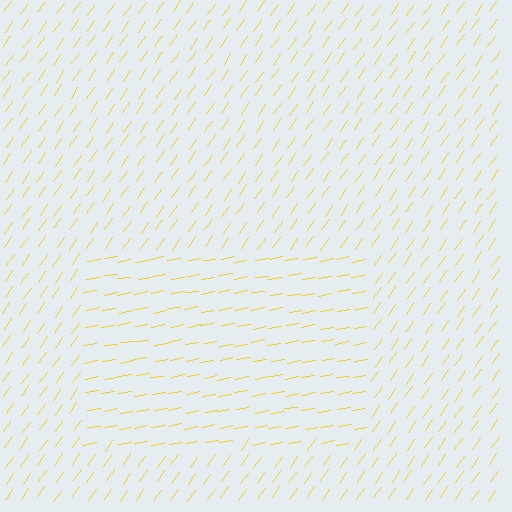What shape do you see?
I see a rectangle.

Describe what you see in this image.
The image is filled with small yellow line segments. A rectangle region in the image has lines oriented differently from the surrounding lines, creating a visible texture boundary.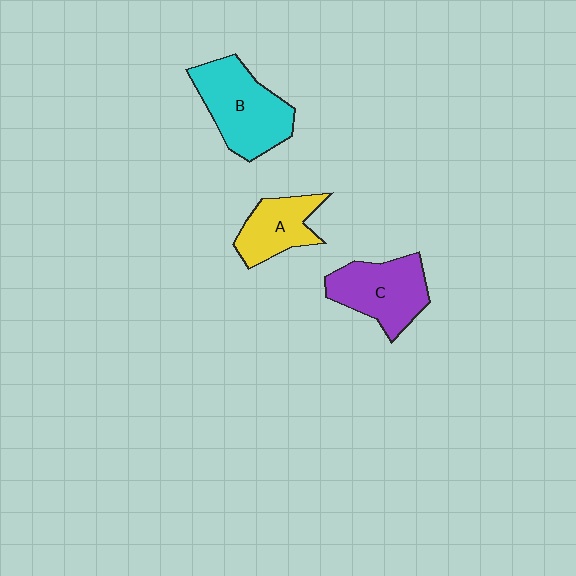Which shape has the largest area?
Shape B (cyan).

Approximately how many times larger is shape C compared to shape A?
Approximately 1.3 times.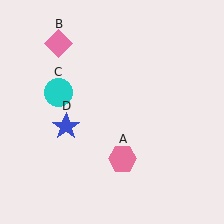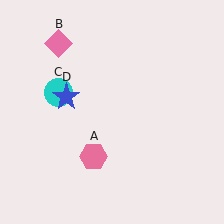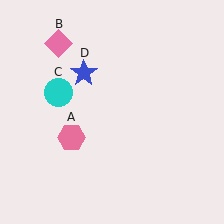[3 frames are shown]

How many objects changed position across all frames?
2 objects changed position: pink hexagon (object A), blue star (object D).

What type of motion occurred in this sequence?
The pink hexagon (object A), blue star (object D) rotated clockwise around the center of the scene.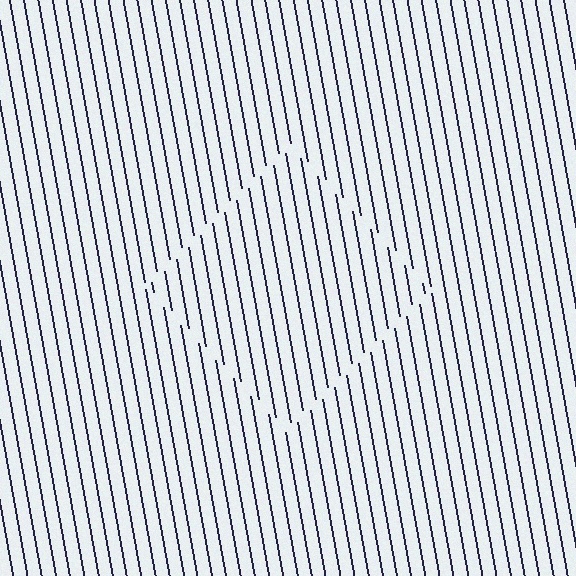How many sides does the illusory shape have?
4 sides — the line-ends trace a square.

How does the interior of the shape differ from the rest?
The interior of the shape contains the same grating, shifted by half a period — the contour is defined by the phase discontinuity where line-ends from the inner and outer gratings abut.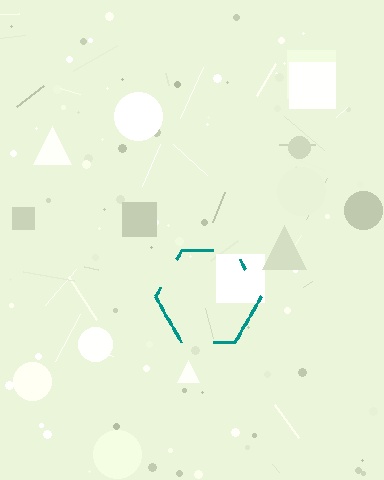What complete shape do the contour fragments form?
The contour fragments form a hexagon.